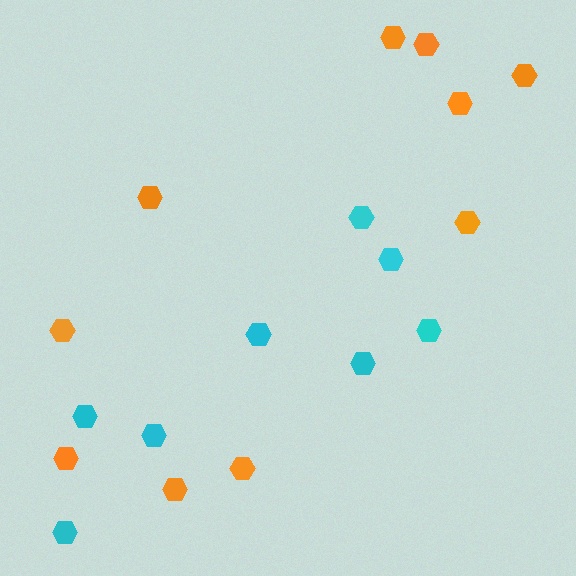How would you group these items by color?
There are 2 groups: one group of orange hexagons (10) and one group of cyan hexagons (8).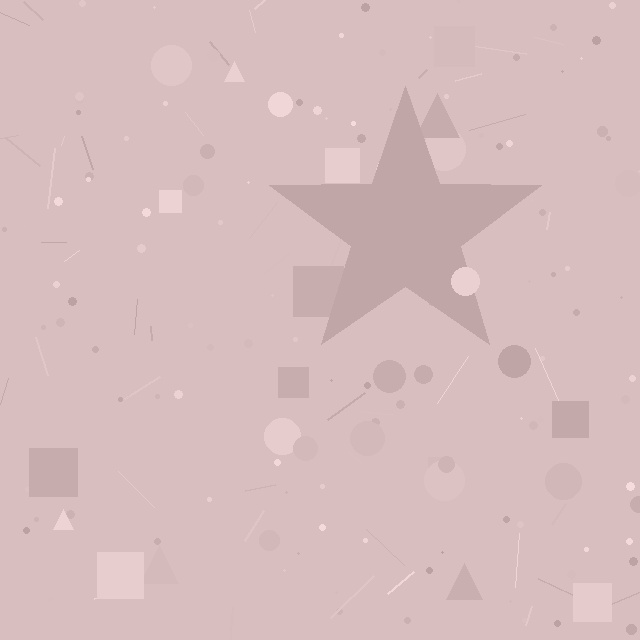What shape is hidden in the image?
A star is hidden in the image.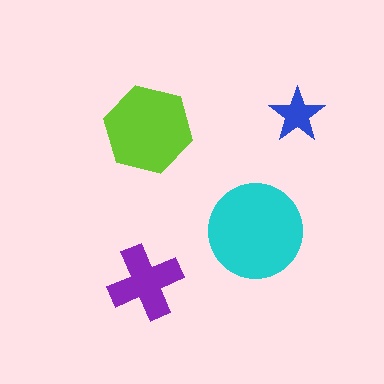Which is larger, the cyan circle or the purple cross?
The cyan circle.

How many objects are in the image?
There are 4 objects in the image.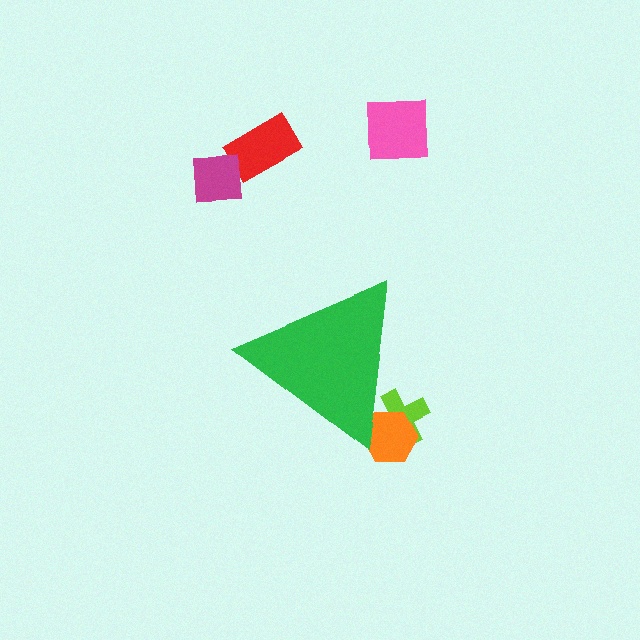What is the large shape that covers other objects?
A green triangle.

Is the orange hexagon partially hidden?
Yes, the orange hexagon is partially hidden behind the green triangle.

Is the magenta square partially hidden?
No, the magenta square is fully visible.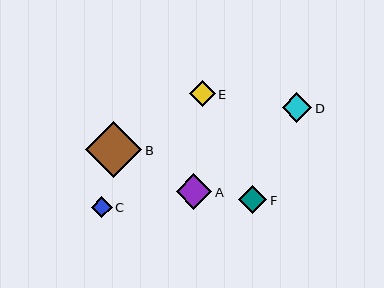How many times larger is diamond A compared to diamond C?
Diamond A is approximately 1.7 times the size of diamond C.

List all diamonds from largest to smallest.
From largest to smallest: B, A, D, F, E, C.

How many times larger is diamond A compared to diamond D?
Diamond A is approximately 1.2 times the size of diamond D.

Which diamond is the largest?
Diamond B is the largest with a size of approximately 56 pixels.